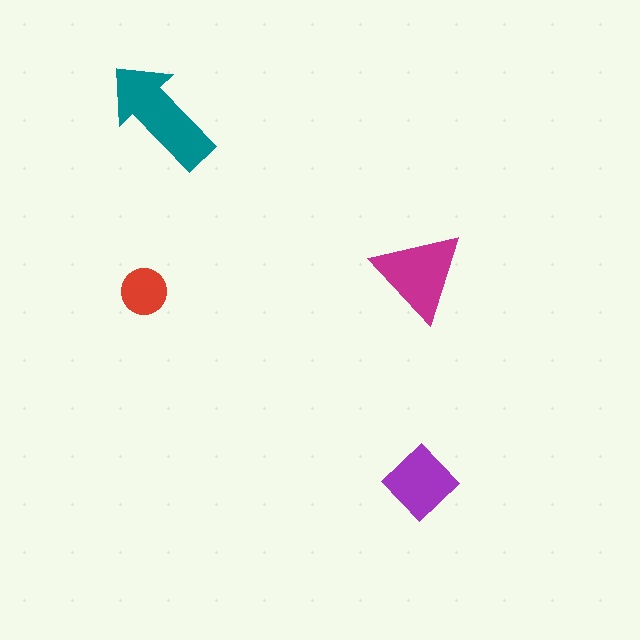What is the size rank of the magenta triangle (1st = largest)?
2nd.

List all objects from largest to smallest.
The teal arrow, the magenta triangle, the purple diamond, the red circle.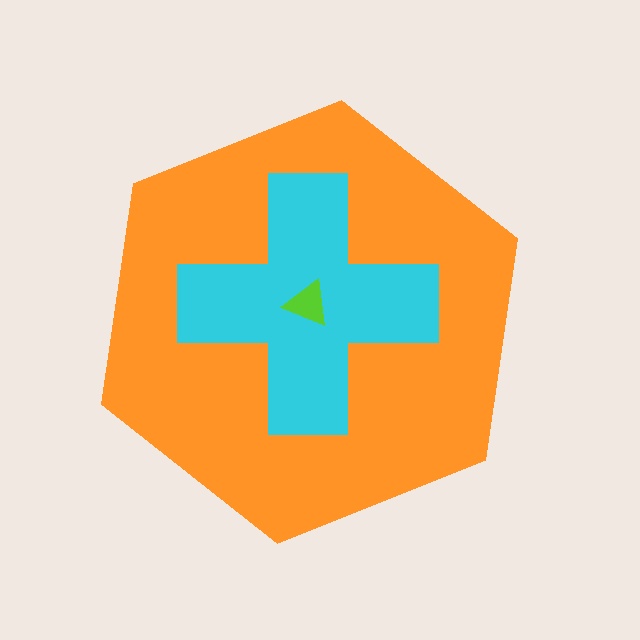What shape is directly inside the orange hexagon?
The cyan cross.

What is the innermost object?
The lime triangle.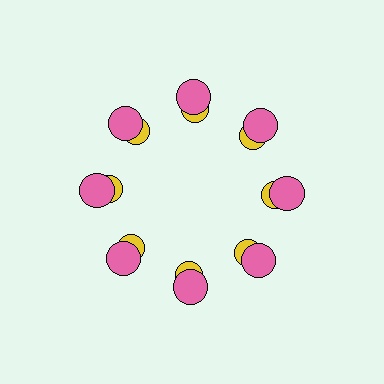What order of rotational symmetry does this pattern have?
This pattern has 8-fold rotational symmetry.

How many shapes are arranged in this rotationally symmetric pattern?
There are 16 shapes, arranged in 8 groups of 2.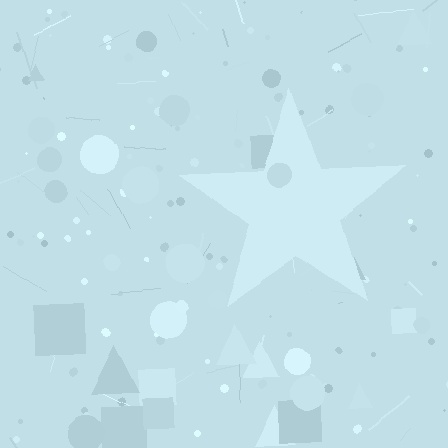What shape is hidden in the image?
A star is hidden in the image.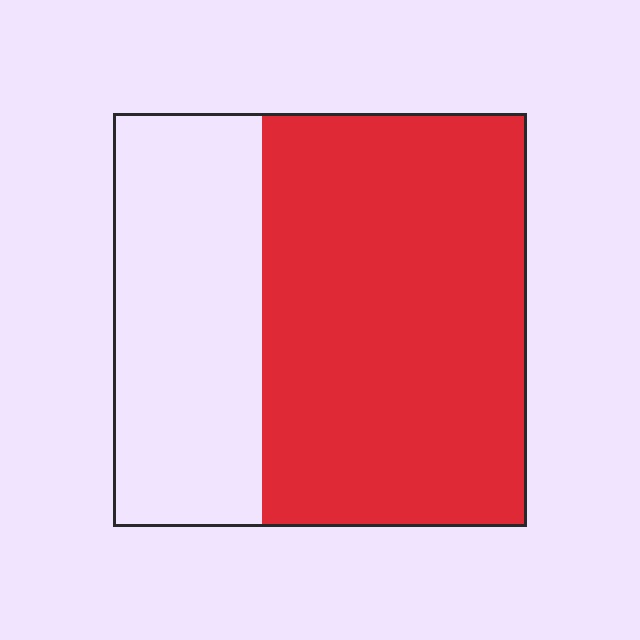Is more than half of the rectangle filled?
Yes.